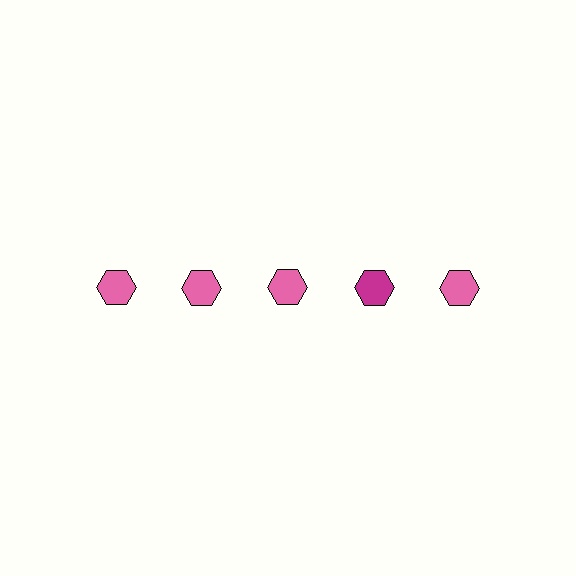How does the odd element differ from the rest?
It has a different color: magenta instead of pink.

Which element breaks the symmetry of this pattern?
The magenta hexagon in the top row, second from right column breaks the symmetry. All other shapes are pink hexagons.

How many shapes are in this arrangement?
There are 5 shapes arranged in a grid pattern.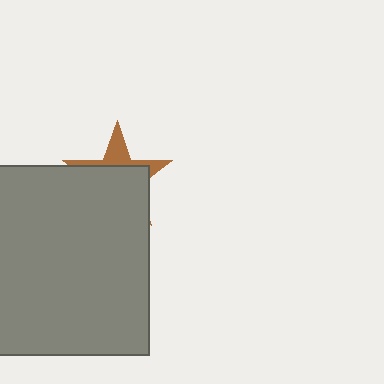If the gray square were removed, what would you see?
You would see the complete brown star.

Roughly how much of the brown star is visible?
A small part of it is visible (roughly 32%).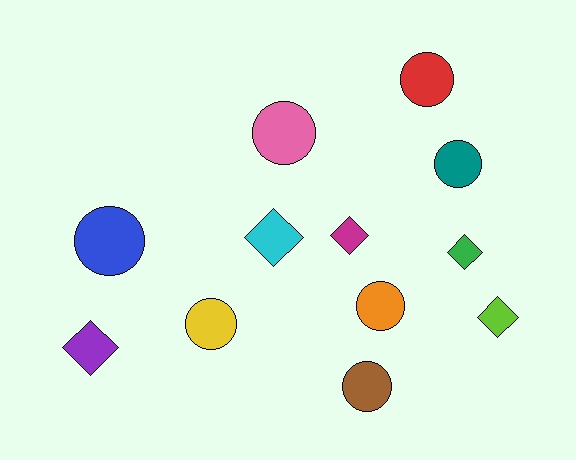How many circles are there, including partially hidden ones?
There are 7 circles.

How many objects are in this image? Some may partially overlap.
There are 12 objects.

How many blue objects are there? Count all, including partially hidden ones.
There is 1 blue object.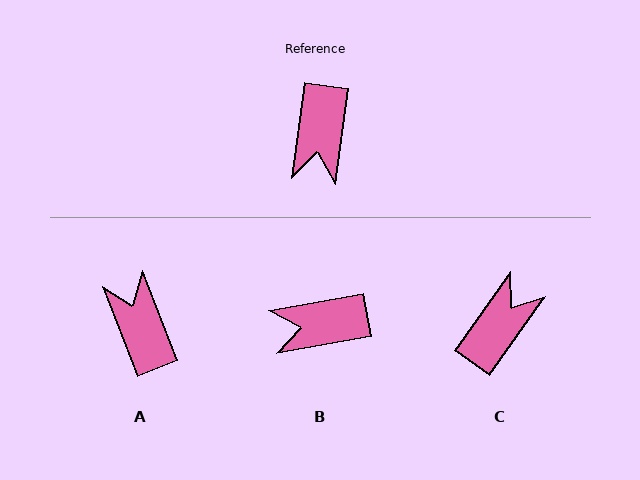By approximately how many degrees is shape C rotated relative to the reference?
Approximately 153 degrees counter-clockwise.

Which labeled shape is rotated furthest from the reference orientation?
C, about 153 degrees away.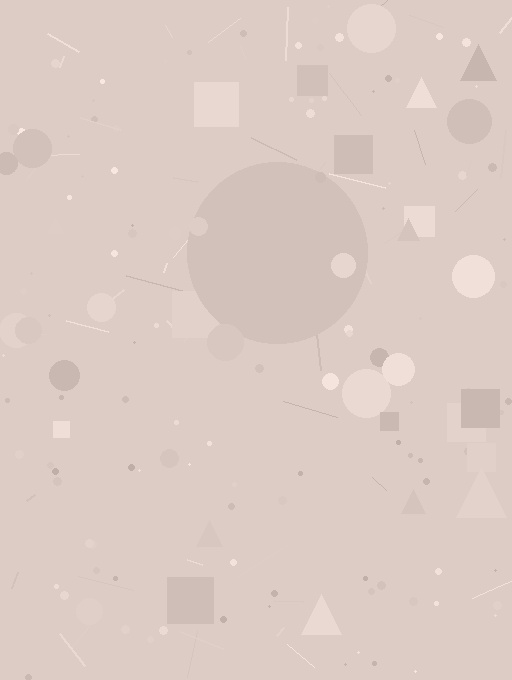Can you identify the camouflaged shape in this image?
The camouflaged shape is a circle.